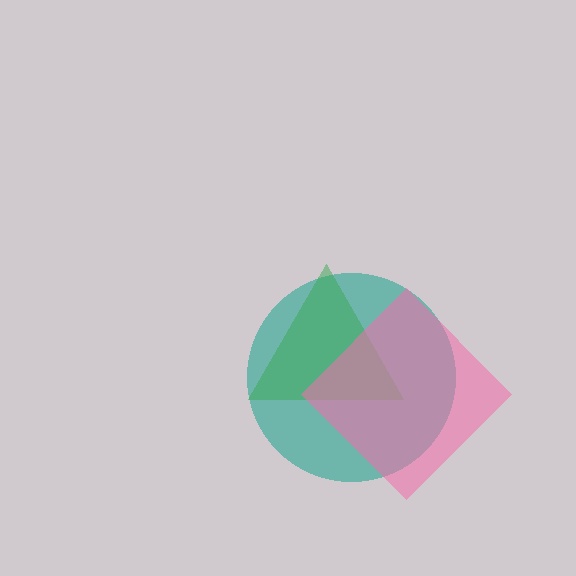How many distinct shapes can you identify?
There are 3 distinct shapes: a teal circle, a green triangle, a pink diamond.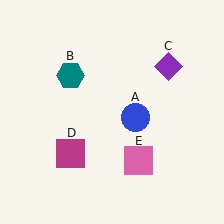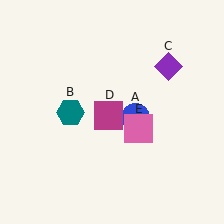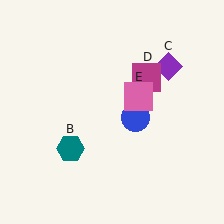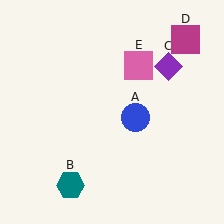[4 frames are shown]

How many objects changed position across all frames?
3 objects changed position: teal hexagon (object B), magenta square (object D), pink square (object E).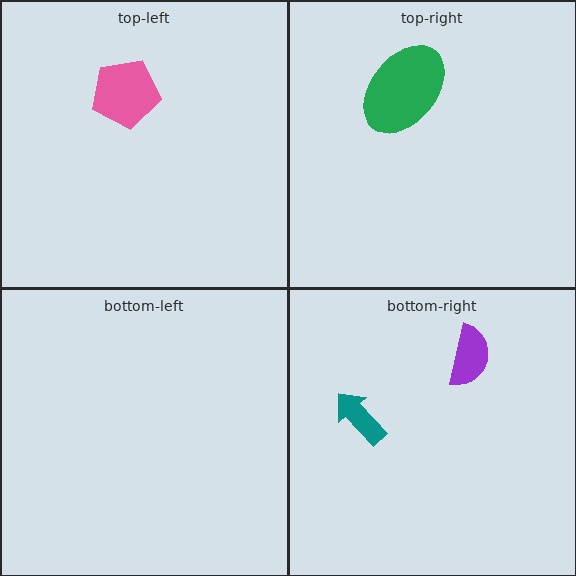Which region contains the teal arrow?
The bottom-right region.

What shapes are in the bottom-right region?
The purple semicircle, the teal arrow.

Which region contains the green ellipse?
The top-right region.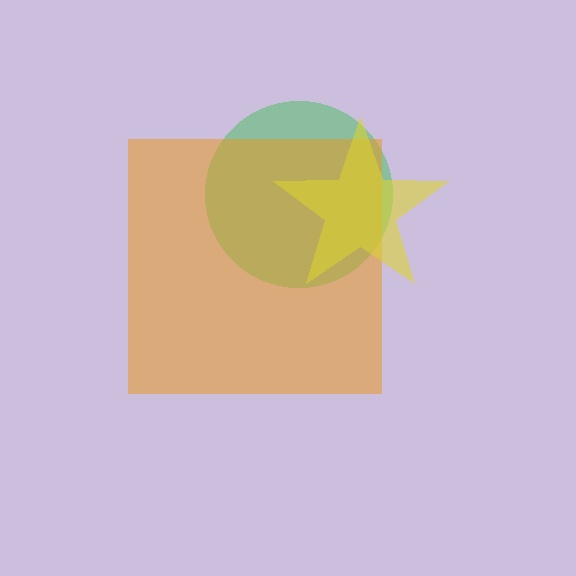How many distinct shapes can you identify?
There are 3 distinct shapes: a green circle, an orange square, a yellow star.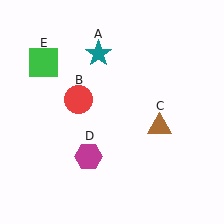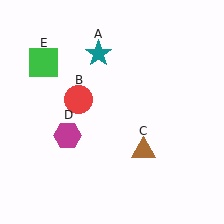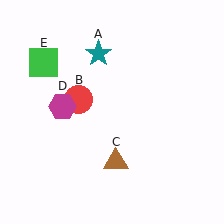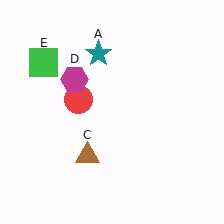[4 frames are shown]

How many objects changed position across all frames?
2 objects changed position: brown triangle (object C), magenta hexagon (object D).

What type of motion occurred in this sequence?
The brown triangle (object C), magenta hexagon (object D) rotated clockwise around the center of the scene.